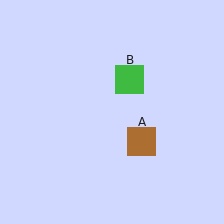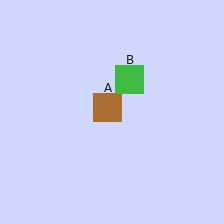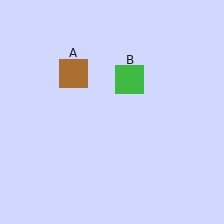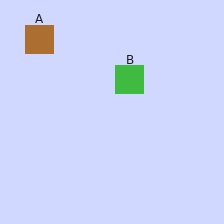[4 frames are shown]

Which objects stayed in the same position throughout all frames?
Green square (object B) remained stationary.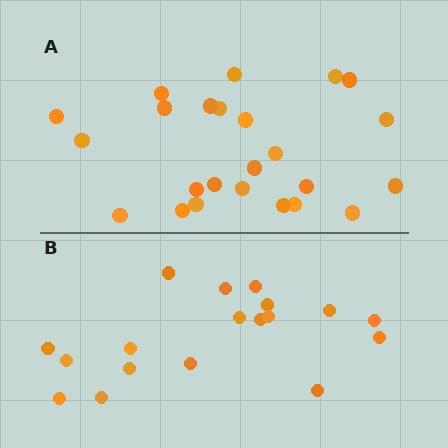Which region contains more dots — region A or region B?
Region A (the top region) has more dots.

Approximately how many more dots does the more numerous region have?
Region A has about 6 more dots than region B.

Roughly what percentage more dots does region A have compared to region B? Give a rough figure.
About 35% more.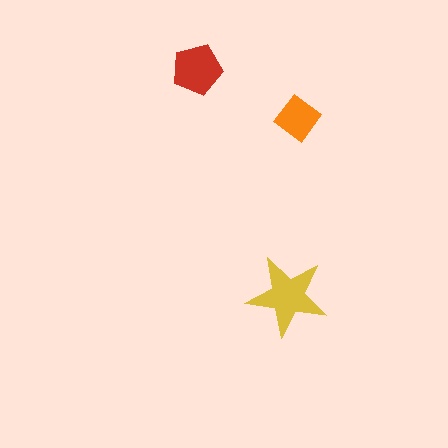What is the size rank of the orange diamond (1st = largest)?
3rd.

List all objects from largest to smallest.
The yellow star, the red pentagon, the orange diamond.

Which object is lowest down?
The yellow star is bottommost.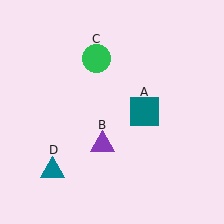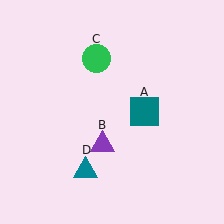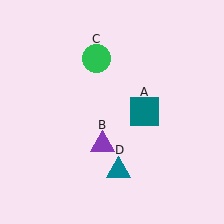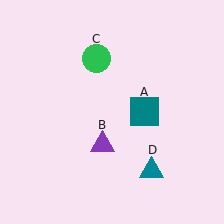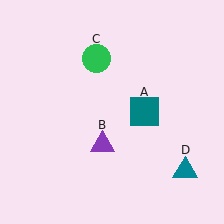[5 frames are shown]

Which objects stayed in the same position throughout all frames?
Teal square (object A) and purple triangle (object B) and green circle (object C) remained stationary.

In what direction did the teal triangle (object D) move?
The teal triangle (object D) moved right.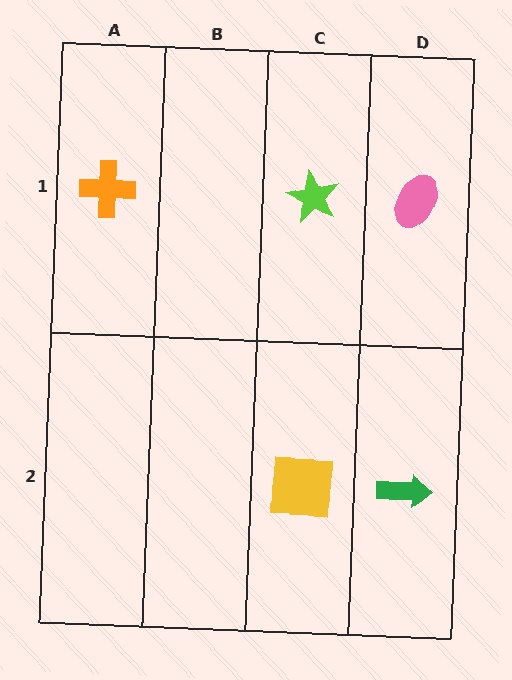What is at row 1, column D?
A pink ellipse.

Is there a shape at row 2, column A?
No, that cell is empty.